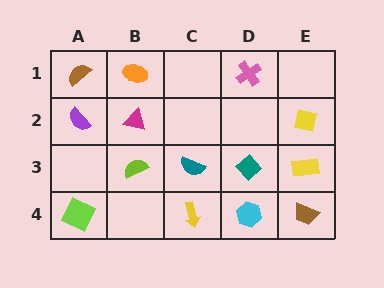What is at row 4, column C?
A yellow arrow.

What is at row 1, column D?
A pink cross.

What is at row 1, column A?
A brown semicircle.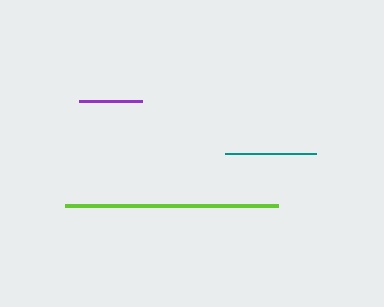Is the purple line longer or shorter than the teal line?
The teal line is longer than the purple line.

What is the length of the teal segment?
The teal segment is approximately 91 pixels long.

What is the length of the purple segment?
The purple segment is approximately 63 pixels long.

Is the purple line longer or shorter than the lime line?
The lime line is longer than the purple line.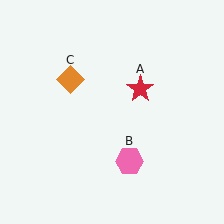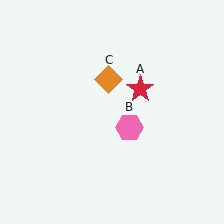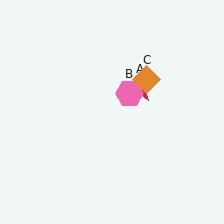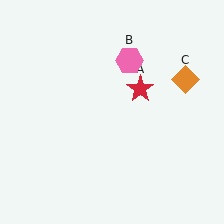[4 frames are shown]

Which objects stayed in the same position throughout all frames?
Red star (object A) remained stationary.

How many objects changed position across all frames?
2 objects changed position: pink hexagon (object B), orange diamond (object C).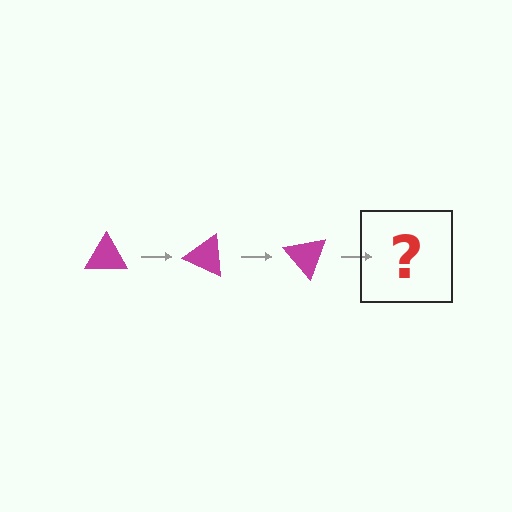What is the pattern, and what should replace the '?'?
The pattern is that the triangle rotates 25 degrees each step. The '?' should be a magenta triangle rotated 75 degrees.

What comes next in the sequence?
The next element should be a magenta triangle rotated 75 degrees.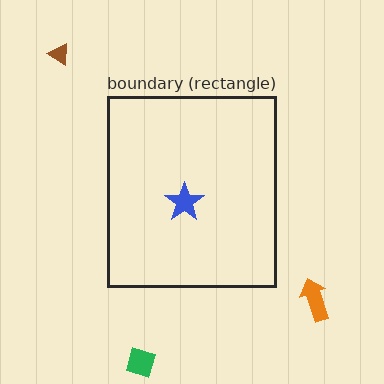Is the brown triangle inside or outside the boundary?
Outside.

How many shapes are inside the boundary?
1 inside, 3 outside.